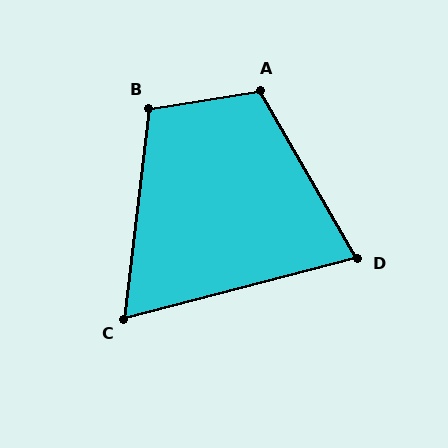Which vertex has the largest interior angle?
A, at approximately 111 degrees.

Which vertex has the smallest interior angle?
C, at approximately 69 degrees.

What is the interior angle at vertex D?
Approximately 74 degrees (acute).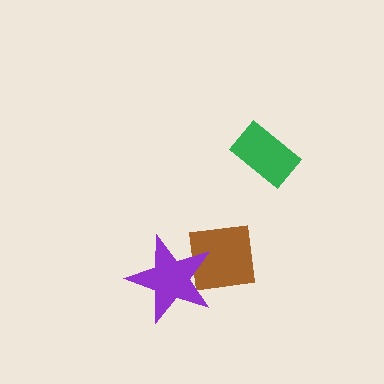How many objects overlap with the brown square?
1 object overlaps with the brown square.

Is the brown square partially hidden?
Yes, it is partially covered by another shape.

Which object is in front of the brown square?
The purple star is in front of the brown square.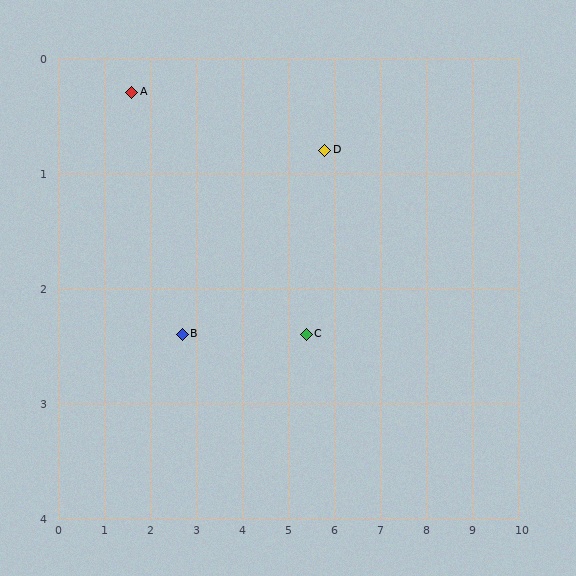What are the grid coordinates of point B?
Point B is at approximately (2.7, 2.4).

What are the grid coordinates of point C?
Point C is at approximately (5.4, 2.4).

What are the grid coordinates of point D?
Point D is at approximately (5.8, 0.8).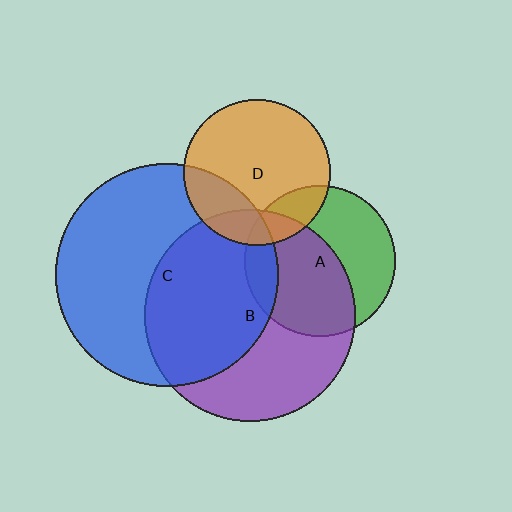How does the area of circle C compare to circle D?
Approximately 2.3 times.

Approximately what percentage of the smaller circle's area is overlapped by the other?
Approximately 55%.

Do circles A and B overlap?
Yes.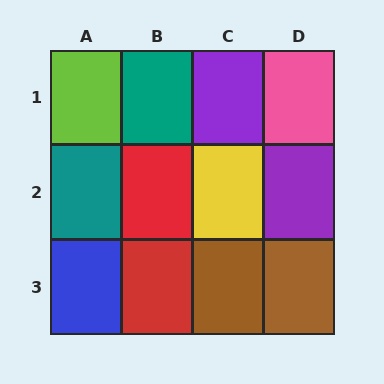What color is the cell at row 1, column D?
Pink.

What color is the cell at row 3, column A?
Blue.